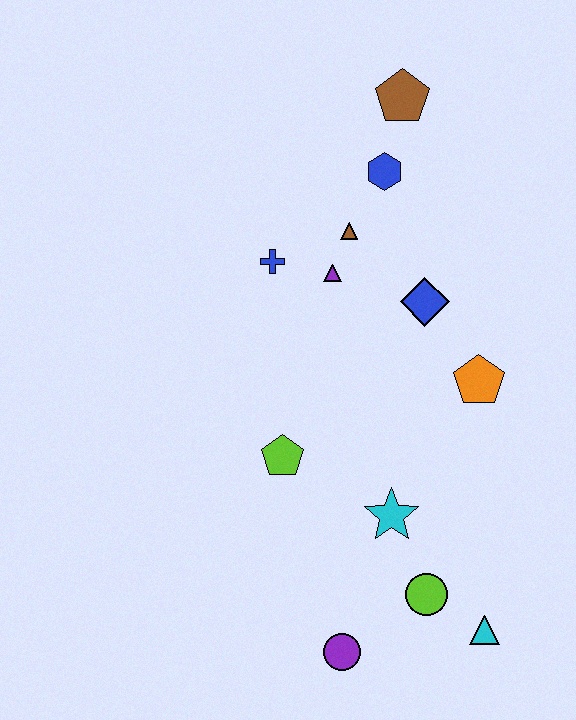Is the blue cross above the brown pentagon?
No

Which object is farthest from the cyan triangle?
The brown pentagon is farthest from the cyan triangle.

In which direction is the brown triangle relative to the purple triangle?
The brown triangle is above the purple triangle.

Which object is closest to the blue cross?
The purple triangle is closest to the blue cross.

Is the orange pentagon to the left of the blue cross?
No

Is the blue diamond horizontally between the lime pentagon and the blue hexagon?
No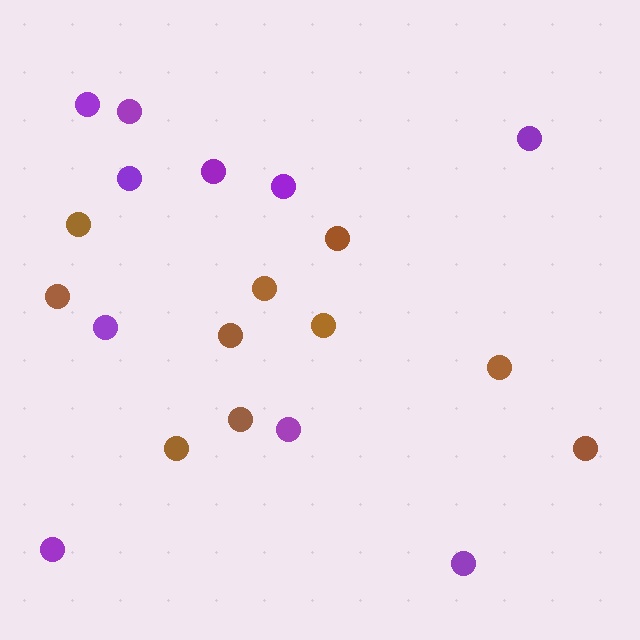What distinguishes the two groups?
There are 2 groups: one group of brown circles (10) and one group of purple circles (10).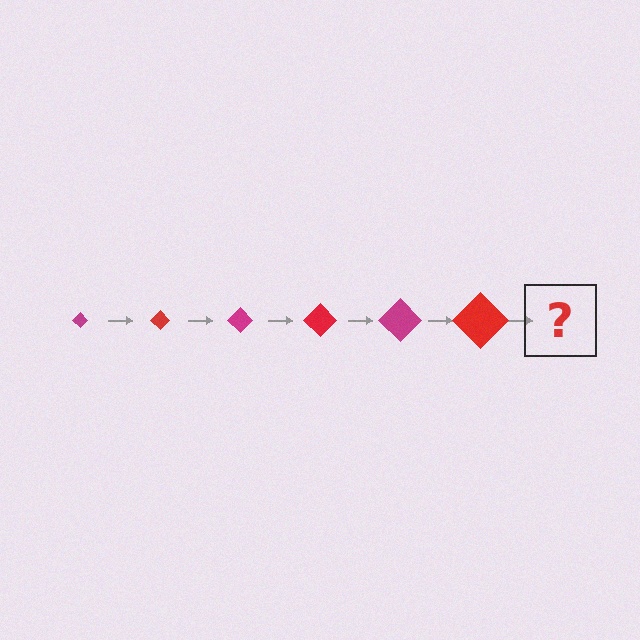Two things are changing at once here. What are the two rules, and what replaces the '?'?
The two rules are that the diamond grows larger each step and the color cycles through magenta and red. The '?' should be a magenta diamond, larger than the previous one.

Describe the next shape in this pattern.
It should be a magenta diamond, larger than the previous one.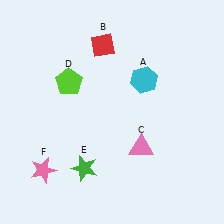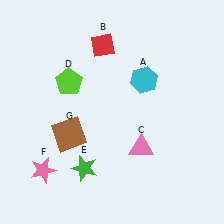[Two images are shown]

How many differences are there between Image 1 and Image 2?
There is 1 difference between the two images.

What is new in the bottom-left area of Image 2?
A brown square (G) was added in the bottom-left area of Image 2.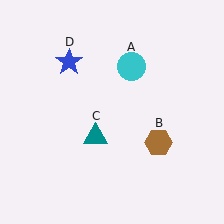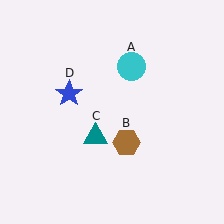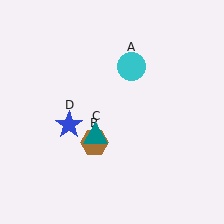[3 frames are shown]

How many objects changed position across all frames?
2 objects changed position: brown hexagon (object B), blue star (object D).